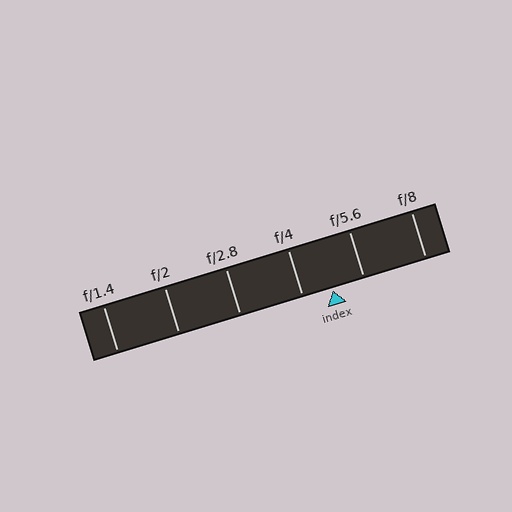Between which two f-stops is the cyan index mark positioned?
The index mark is between f/4 and f/5.6.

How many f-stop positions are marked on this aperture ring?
There are 6 f-stop positions marked.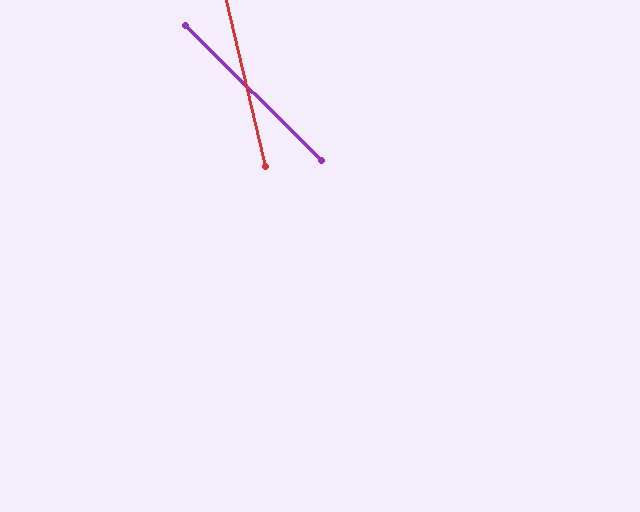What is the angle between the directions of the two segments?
Approximately 32 degrees.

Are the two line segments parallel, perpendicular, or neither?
Neither parallel nor perpendicular — they differ by about 32°.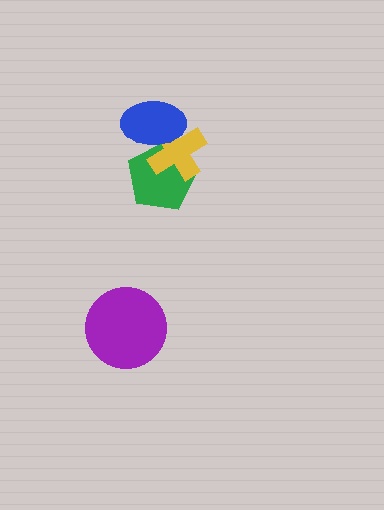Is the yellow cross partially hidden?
Yes, it is partially covered by another shape.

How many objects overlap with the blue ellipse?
2 objects overlap with the blue ellipse.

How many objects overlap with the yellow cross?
2 objects overlap with the yellow cross.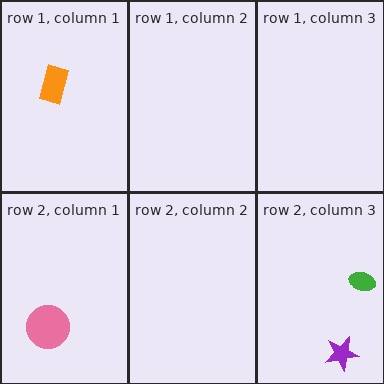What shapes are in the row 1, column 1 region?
The orange rectangle.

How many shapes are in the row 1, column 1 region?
1.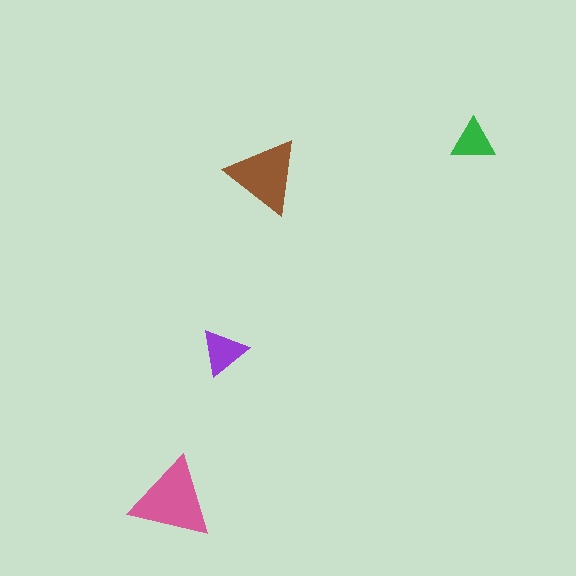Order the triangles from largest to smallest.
the pink one, the brown one, the purple one, the green one.